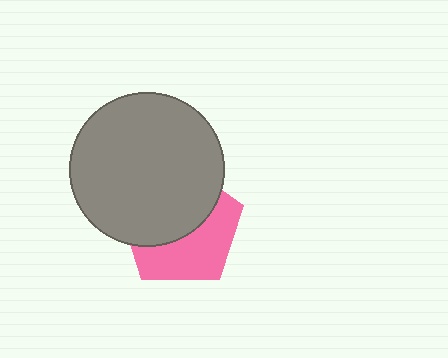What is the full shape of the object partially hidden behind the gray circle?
The partially hidden object is a pink pentagon.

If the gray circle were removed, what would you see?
You would see the complete pink pentagon.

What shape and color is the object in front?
The object in front is a gray circle.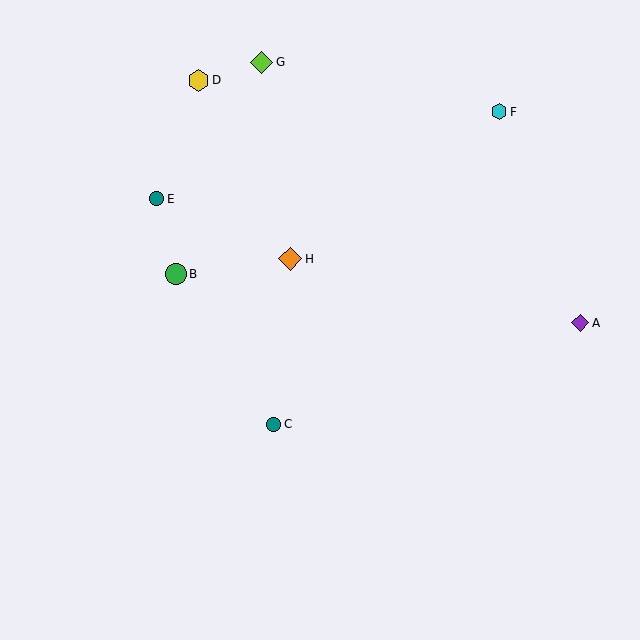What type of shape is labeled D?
Shape D is a yellow hexagon.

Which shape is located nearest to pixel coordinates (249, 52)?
The lime diamond (labeled G) at (262, 62) is nearest to that location.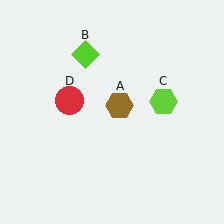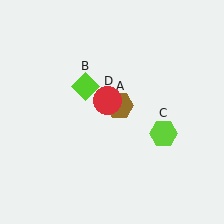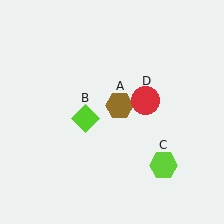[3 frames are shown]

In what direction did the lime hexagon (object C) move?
The lime hexagon (object C) moved down.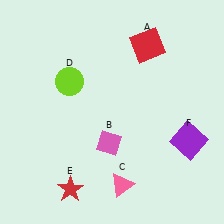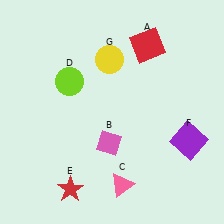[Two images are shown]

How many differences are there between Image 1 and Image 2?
There is 1 difference between the two images.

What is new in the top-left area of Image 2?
A yellow circle (G) was added in the top-left area of Image 2.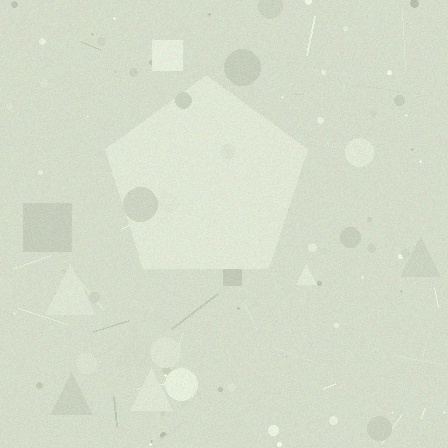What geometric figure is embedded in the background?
A pentagon is embedded in the background.